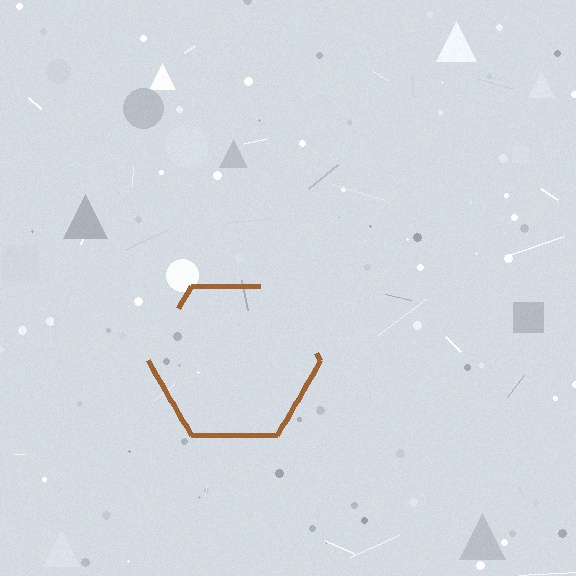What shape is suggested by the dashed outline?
The dashed outline suggests a hexagon.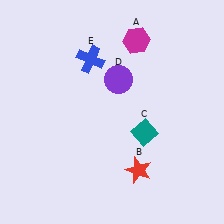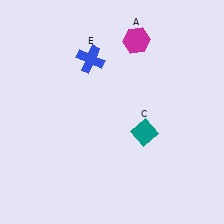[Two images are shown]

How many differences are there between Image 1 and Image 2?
There are 2 differences between the two images.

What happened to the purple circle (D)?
The purple circle (D) was removed in Image 2. It was in the top-right area of Image 1.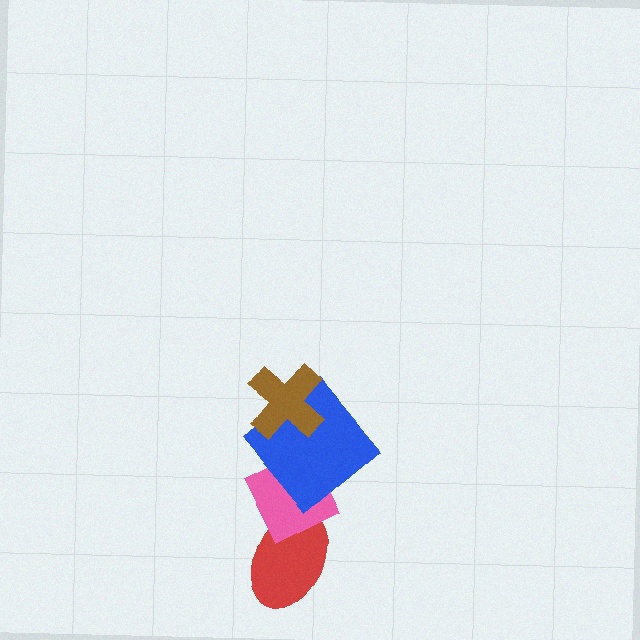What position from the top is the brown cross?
The brown cross is 1st from the top.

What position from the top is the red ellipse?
The red ellipse is 4th from the top.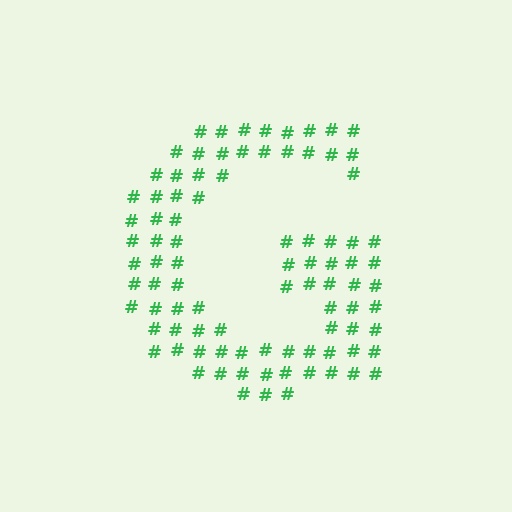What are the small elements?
The small elements are hash symbols.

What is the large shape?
The large shape is the letter G.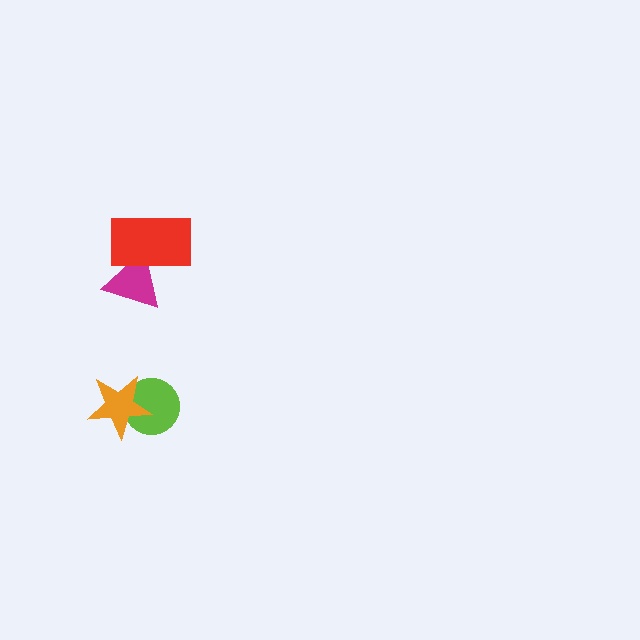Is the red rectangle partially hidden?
No, no other shape covers it.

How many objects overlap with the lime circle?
1 object overlaps with the lime circle.